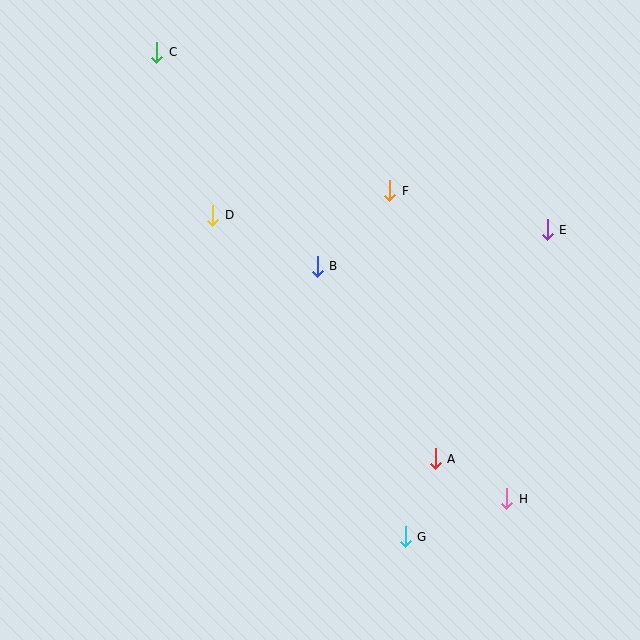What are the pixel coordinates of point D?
Point D is at (213, 215).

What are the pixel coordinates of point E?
Point E is at (547, 230).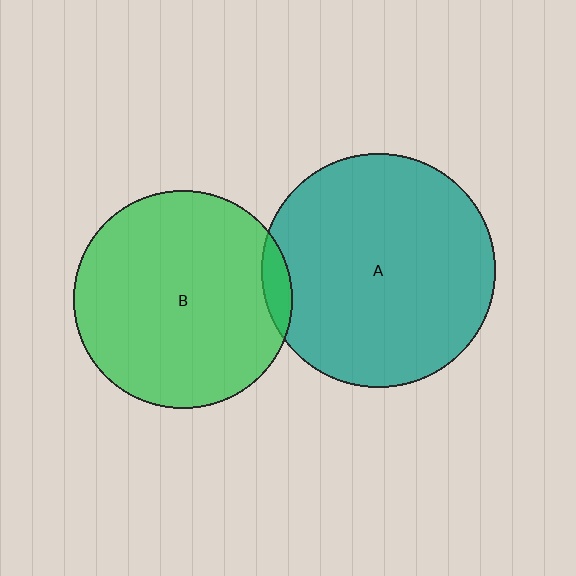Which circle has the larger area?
Circle A (teal).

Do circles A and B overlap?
Yes.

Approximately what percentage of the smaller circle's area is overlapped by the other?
Approximately 5%.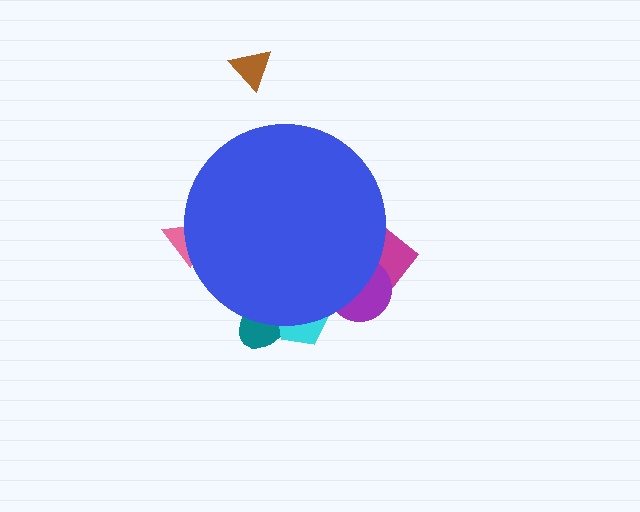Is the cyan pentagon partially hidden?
Yes, the cyan pentagon is partially hidden behind the blue circle.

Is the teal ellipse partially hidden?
Yes, the teal ellipse is partially hidden behind the blue circle.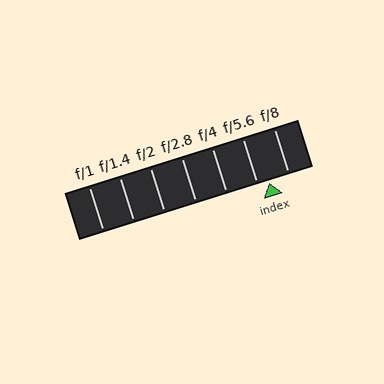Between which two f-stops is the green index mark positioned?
The index mark is between f/5.6 and f/8.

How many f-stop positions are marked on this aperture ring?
There are 7 f-stop positions marked.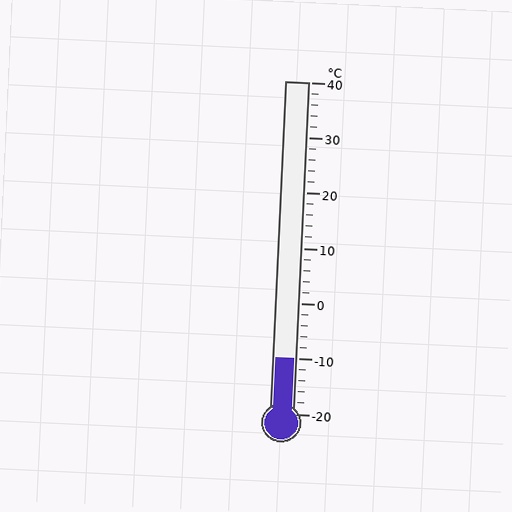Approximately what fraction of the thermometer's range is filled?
The thermometer is filled to approximately 15% of its range.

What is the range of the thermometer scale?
The thermometer scale ranges from -20°C to 40°C.